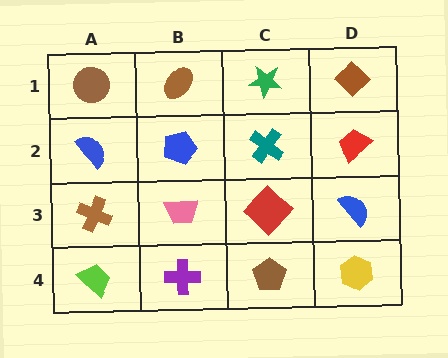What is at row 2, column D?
A red trapezoid.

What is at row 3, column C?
A red diamond.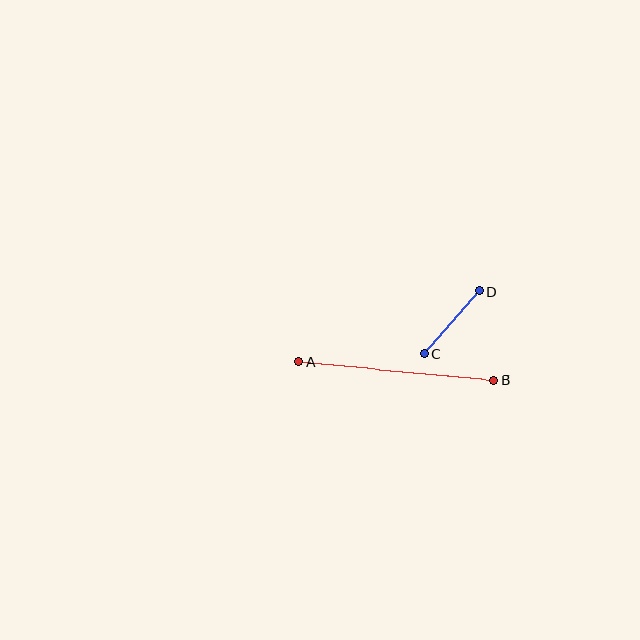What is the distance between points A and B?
The distance is approximately 197 pixels.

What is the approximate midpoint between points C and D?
The midpoint is at approximately (452, 323) pixels.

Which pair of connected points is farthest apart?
Points A and B are farthest apart.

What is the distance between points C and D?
The distance is approximately 84 pixels.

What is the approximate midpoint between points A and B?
The midpoint is at approximately (396, 371) pixels.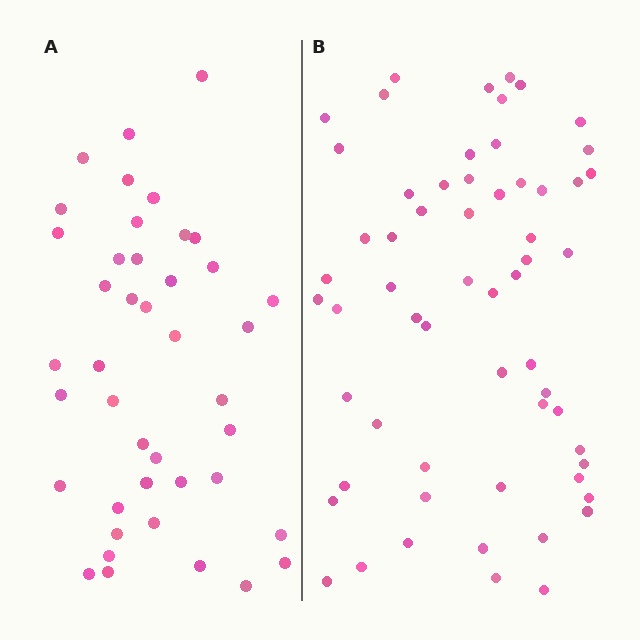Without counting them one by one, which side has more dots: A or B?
Region B (the right region) has more dots.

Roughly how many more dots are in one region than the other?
Region B has approximately 20 more dots than region A.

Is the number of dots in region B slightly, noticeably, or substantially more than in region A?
Region B has noticeably more, but not dramatically so. The ratio is roughly 1.4 to 1.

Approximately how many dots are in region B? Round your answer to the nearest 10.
About 60 dots.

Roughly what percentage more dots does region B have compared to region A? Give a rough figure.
About 45% more.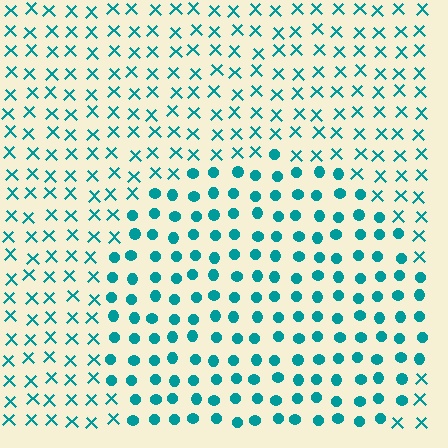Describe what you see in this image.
The image is filled with small teal elements arranged in a uniform grid. A circle-shaped region contains circles, while the surrounding area contains X marks. The boundary is defined purely by the change in element shape.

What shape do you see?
I see a circle.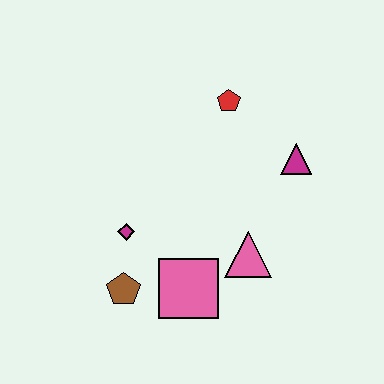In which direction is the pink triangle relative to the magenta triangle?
The pink triangle is below the magenta triangle.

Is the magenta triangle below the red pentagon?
Yes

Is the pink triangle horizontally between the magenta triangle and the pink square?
Yes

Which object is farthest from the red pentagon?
The brown pentagon is farthest from the red pentagon.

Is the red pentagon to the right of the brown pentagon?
Yes